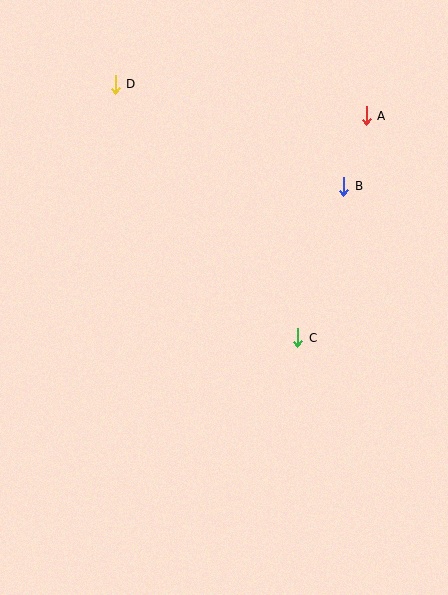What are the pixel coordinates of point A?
Point A is at (366, 116).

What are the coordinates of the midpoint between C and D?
The midpoint between C and D is at (207, 211).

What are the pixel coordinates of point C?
Point C is at (298, 338).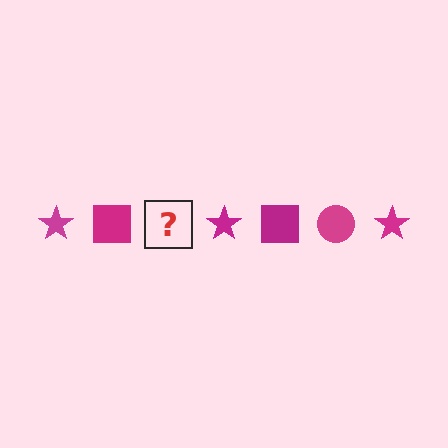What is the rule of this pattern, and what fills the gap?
The rule is that the pattern cycles through star, square, circle shapes in magenta. The gap should be filled with a magenta circle.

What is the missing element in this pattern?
The missing element is a magenta circle.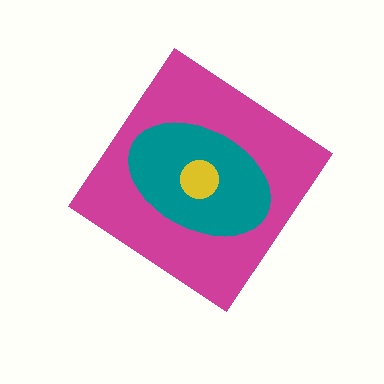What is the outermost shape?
The magenta diamond.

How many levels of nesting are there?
3.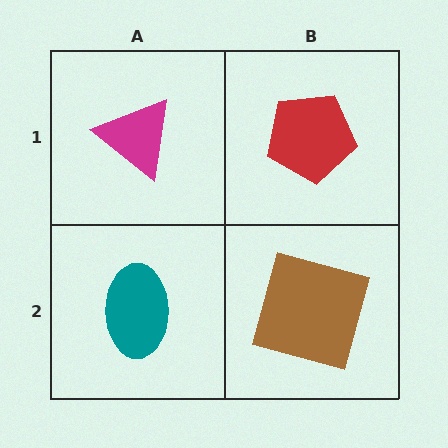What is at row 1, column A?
A magenta triangle.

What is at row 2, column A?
A teal ellipse.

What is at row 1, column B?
A red pentagon.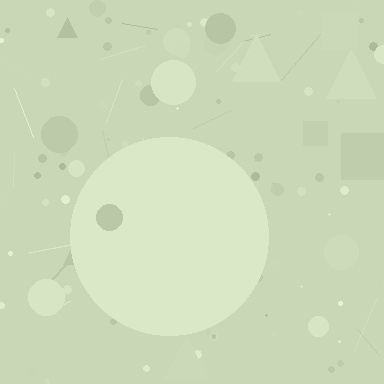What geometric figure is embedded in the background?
A circle is embedded in the background.